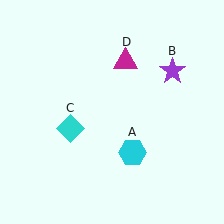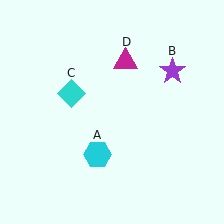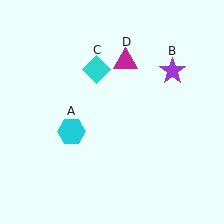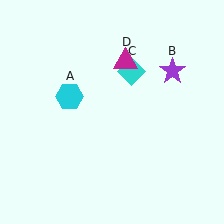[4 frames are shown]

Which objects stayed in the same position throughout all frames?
Purple star (object B) and magenta triangle (object D) remained stationary.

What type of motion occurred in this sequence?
The cyan hexagon (object A), cyan diamond (object C) rotated clockwise around the center of the scene.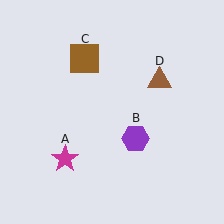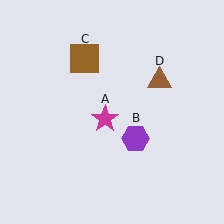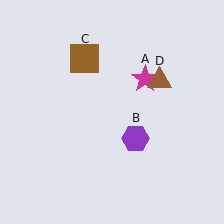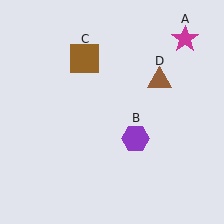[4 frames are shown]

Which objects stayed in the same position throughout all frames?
Purple hexagon (object B) and brown square (object C) and brown triangle (object D) remained stationary.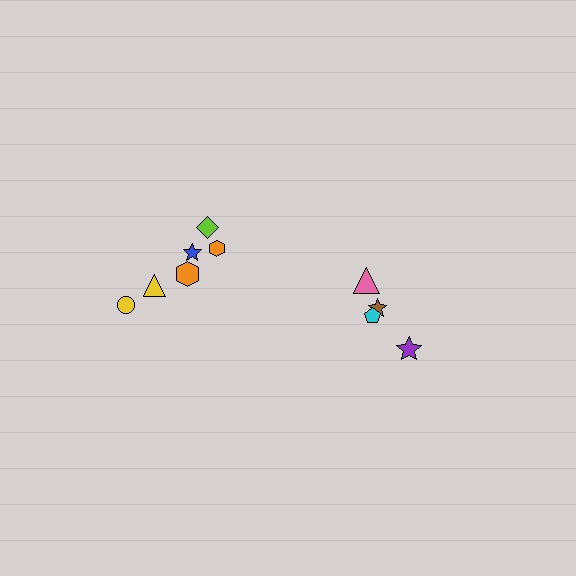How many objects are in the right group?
There are 4 objects.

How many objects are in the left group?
There are 6 objects.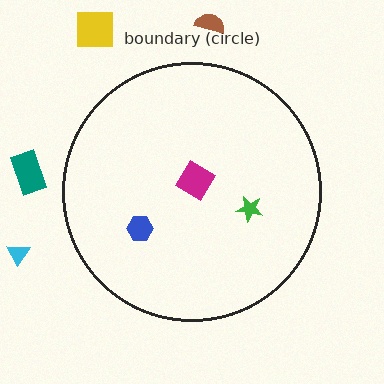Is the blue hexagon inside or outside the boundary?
Inside.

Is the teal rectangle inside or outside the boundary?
Outside.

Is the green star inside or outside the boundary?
Inside.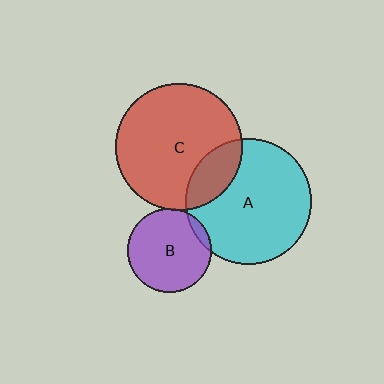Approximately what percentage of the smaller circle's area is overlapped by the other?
Approximately 20%.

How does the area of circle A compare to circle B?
Approximately 2.2 times.